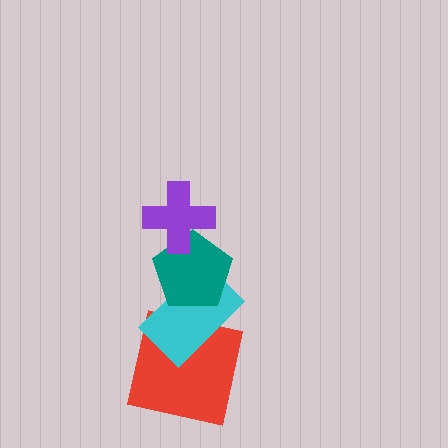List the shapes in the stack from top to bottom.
From top to bottom: the purple cross, the teal pentagon, the cyan rectangle, the red square.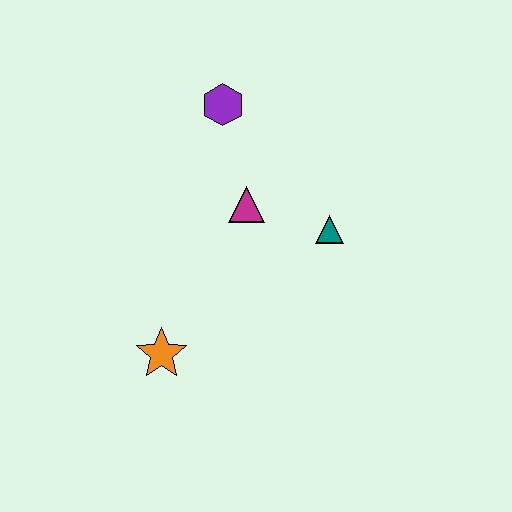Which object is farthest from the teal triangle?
The orange star is farthest from the teal triangle.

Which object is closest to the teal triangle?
The magenta triangle is closest to the teal triangle.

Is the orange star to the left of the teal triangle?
Yes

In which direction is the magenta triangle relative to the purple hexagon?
The magenta triangle is below the purple hexagon.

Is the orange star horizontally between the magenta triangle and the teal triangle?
No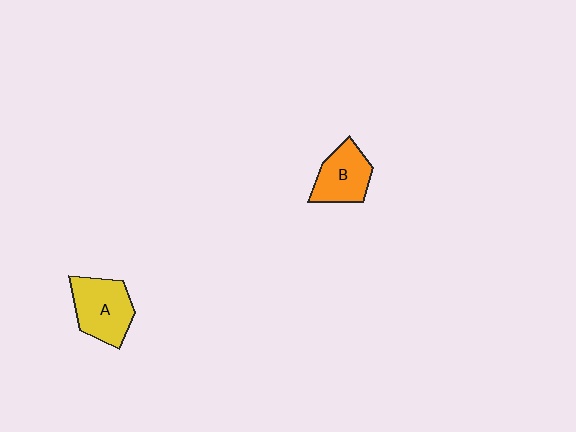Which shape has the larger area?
Shape A (yellow).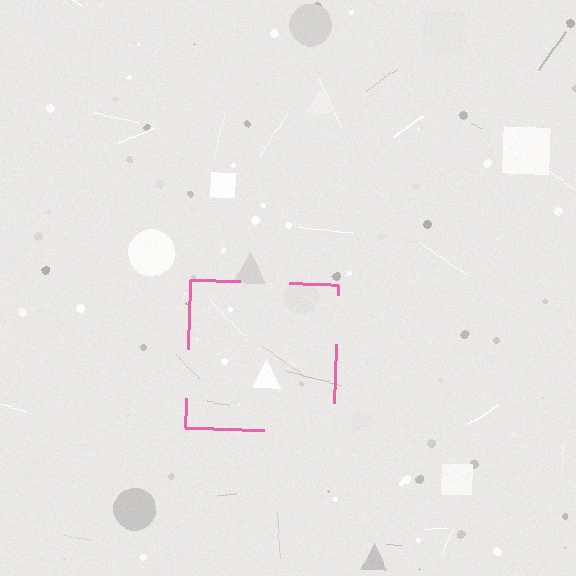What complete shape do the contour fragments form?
The contour fragments form a square.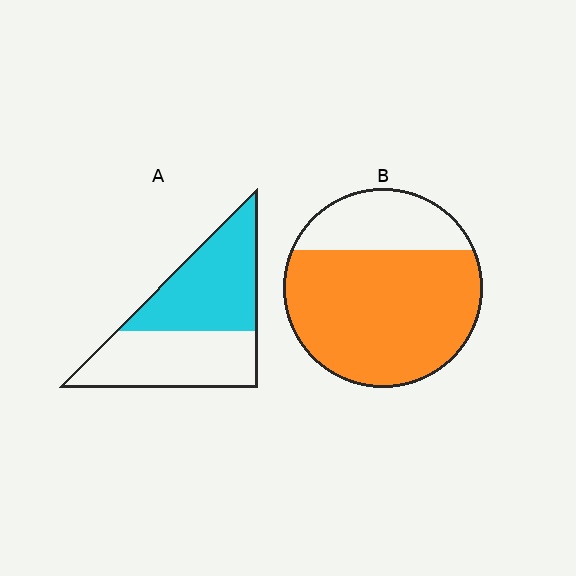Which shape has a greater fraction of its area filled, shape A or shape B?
Shape B.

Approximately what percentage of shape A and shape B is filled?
A is approximately 50% and B is approximately 75%.